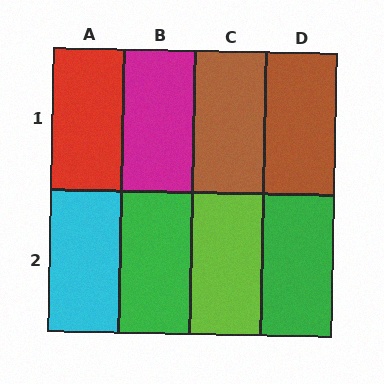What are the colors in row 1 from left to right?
Red, magenta, brown, brown.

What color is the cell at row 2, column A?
Cyan.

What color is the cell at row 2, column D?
Green.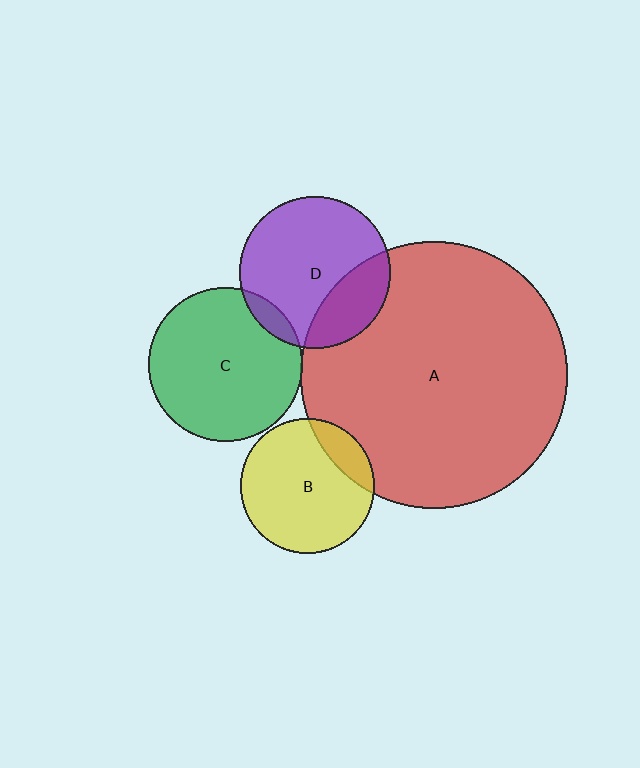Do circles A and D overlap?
Yes.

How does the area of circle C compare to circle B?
Approximately 1.3 times.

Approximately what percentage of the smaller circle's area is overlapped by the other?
Approximately 25%.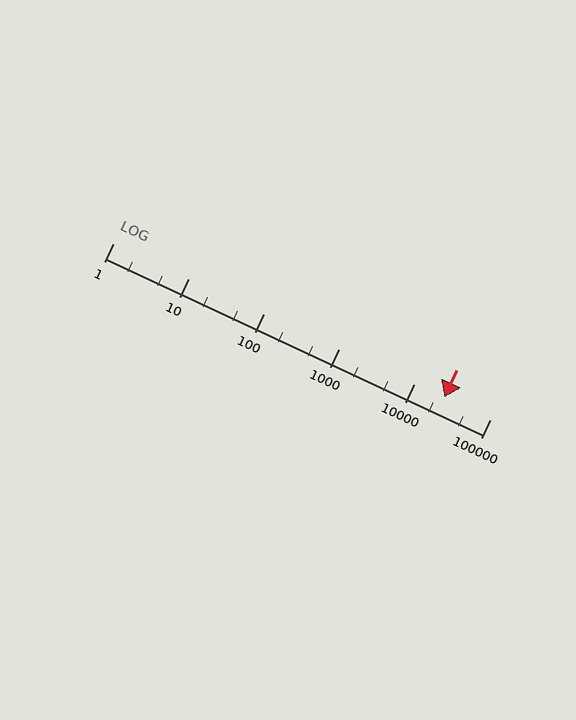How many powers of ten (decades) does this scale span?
The scale spans 5 decades, from 1 to 100000.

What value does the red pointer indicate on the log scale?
The pointer indicates approximately 25000.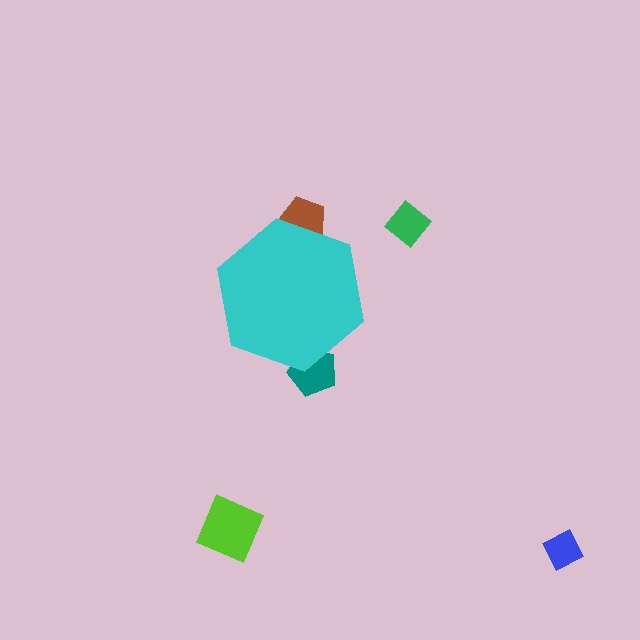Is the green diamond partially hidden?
No, the green diamond is fully visible.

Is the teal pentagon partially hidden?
Yes, the teal pentagon is partially hidden behind the cyan hexagon.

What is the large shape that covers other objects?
A cyan hexagon.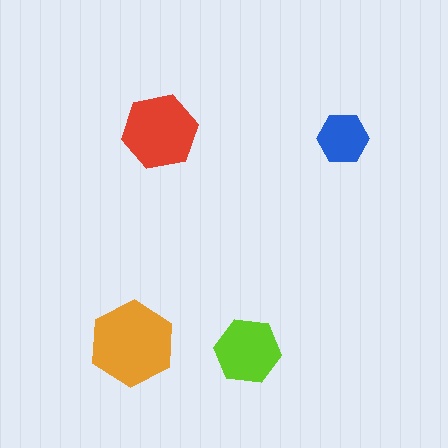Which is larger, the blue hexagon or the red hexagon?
The red one.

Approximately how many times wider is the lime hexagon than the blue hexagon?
About 1.5 times wider.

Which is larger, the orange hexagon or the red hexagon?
The orange one.